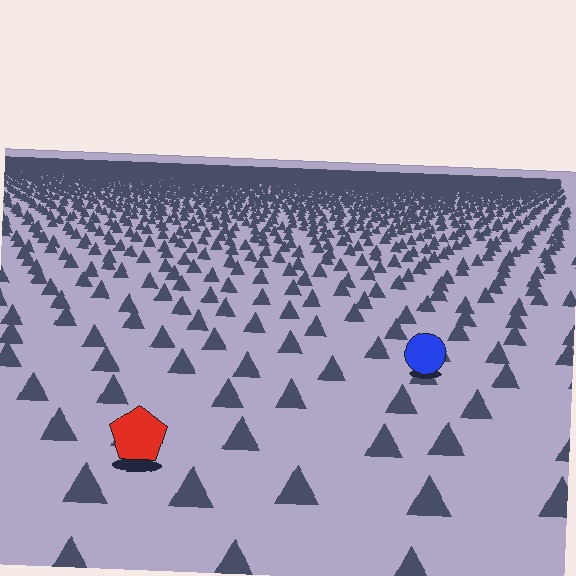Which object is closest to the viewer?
The red pentagon is closest. The texture marks near it are larger and more spread out.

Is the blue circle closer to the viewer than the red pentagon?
No. The red pentagon is closer — you can tell from the texture gradient: the ground texture is coarser near it.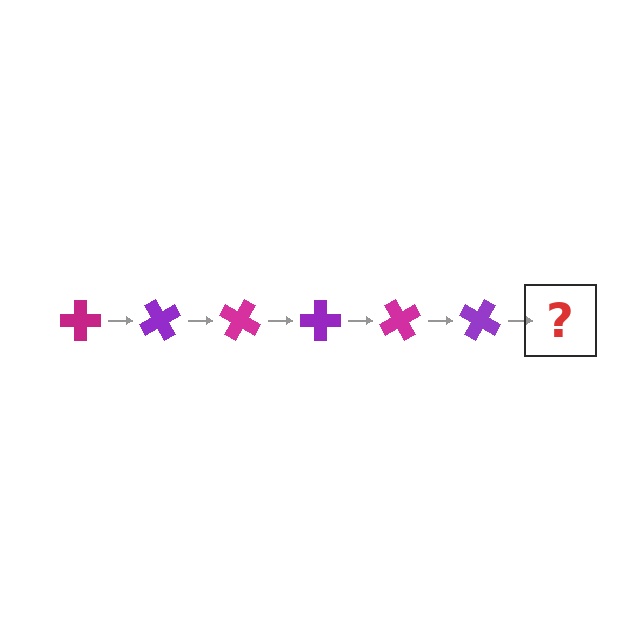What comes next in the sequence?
The next element should be a magenta cross, rotated 360 degrees from the start.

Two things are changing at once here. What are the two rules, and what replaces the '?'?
The two rules are that it rotates 60 degrees each step and the color cycles through magenta and purple. The '?' should be a magenta cross, rotated 360 degrees from the start.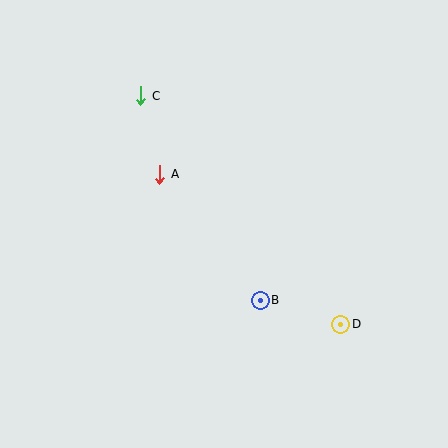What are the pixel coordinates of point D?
Point D is at (341, 324).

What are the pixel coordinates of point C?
Point C is at (141, 96).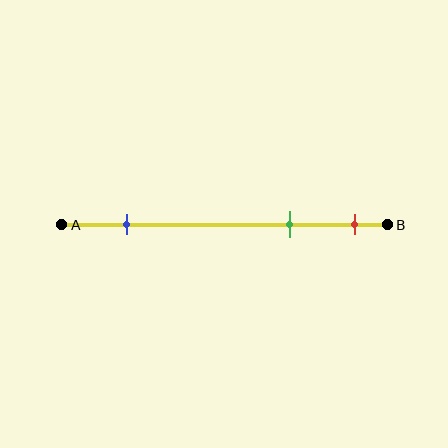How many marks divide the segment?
There are 3 marks dividing the segment.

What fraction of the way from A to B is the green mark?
The green mark is approximately 70% (0.7) of the way from A to B.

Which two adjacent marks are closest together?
The green and red marks are the closest adjacent pair.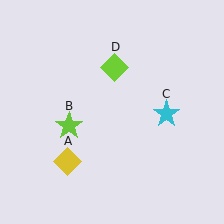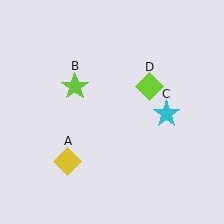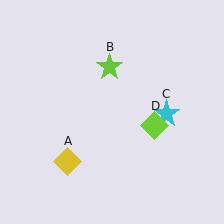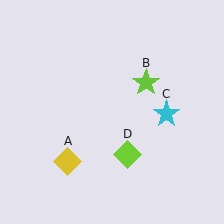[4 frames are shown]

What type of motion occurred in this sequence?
The lime star (object B), lime diamond (object D) rotated clockwise around the center of the scene.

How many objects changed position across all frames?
2 objects changed position: lime star (object B), lime diamond (object D).